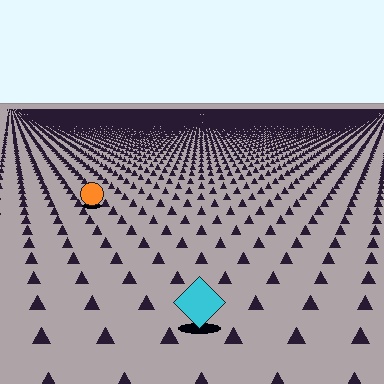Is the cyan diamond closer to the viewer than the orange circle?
Yes. The cyan diamond is closer — you can tell from the texture gradient: the ground texture is coarser near it.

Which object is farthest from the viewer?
The orange circle is farthest from the viewer. It appears smaller and the ground texture around it is denser.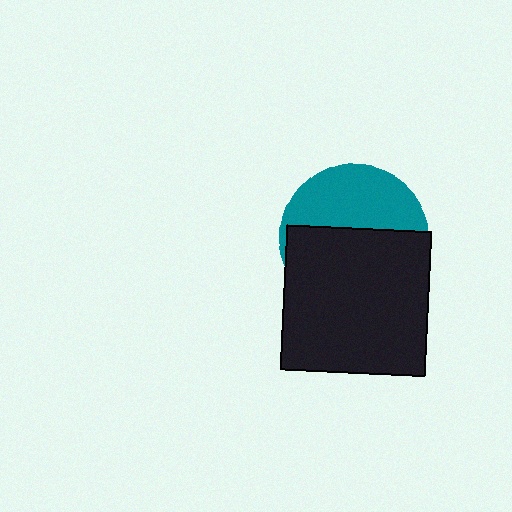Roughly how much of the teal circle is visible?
A small part of it is visible (roughly 42%).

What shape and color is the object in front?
The object in front is a black square.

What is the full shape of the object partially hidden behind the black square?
The partially hidden object is a teal circle.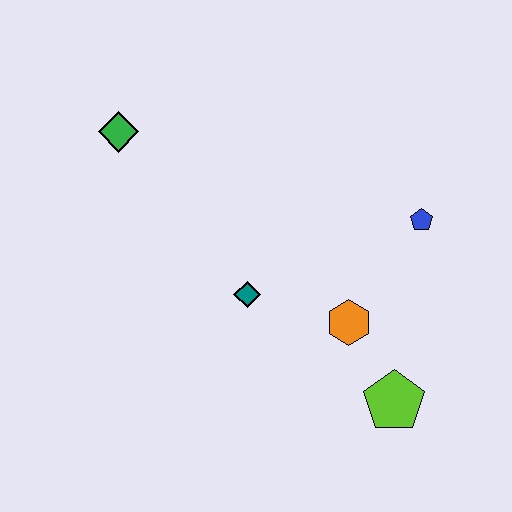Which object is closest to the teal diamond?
The orange hexagon is closest to the teal diamond.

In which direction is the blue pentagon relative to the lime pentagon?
The blue pentagon is above the lime pentagon.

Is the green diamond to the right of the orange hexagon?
No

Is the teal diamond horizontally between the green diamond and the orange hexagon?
Yes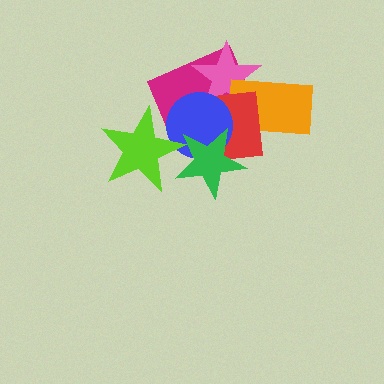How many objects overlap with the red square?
5 objects overlap with the red square.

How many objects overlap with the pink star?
4 objects overlap with the pink star.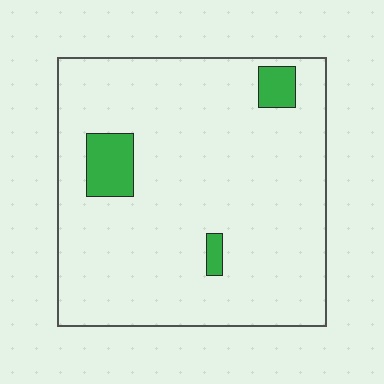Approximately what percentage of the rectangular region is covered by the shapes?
Approximately 5%.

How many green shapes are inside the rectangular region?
3.